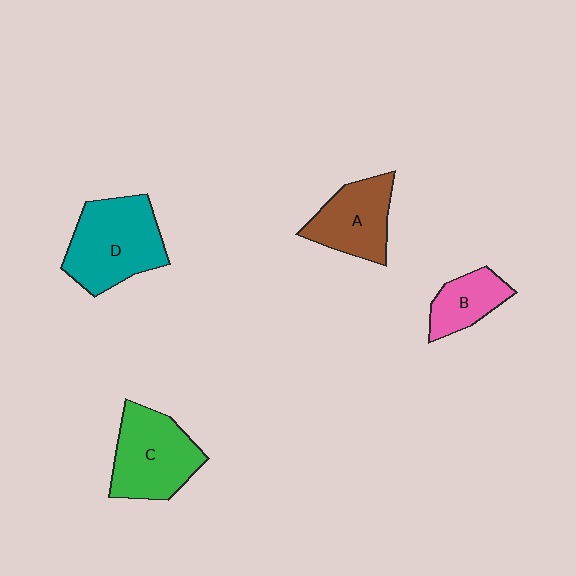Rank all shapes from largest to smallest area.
From largest to smallest: D (teal), C (green), A (brown), B (pink).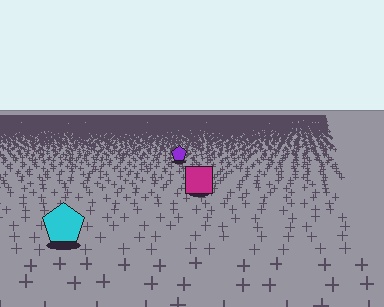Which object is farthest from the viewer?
The purple pentagon is farthest from the viewer. It appears smaller and the ground texture around it is denser.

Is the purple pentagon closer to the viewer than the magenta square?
No. The magenta square is closer — you can tell from the texture gradient: the ground texture is coarser near it.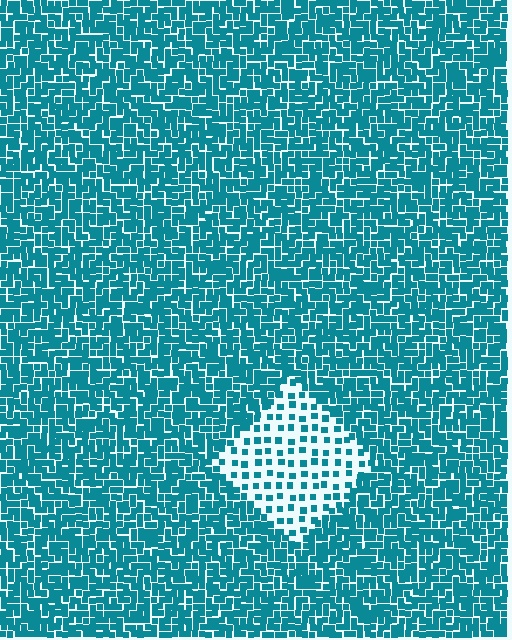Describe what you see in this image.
The image contains small teal elements arranged at two different densities. A diamond-shaped region is visible where the elements are less densely packed than the surrounding area.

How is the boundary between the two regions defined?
The boundary is defined by a change in element density (approximately 2.8x ratio). All elements are the same color, size, and shape.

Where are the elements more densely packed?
The elements are more densely packed outside the diamond boundary.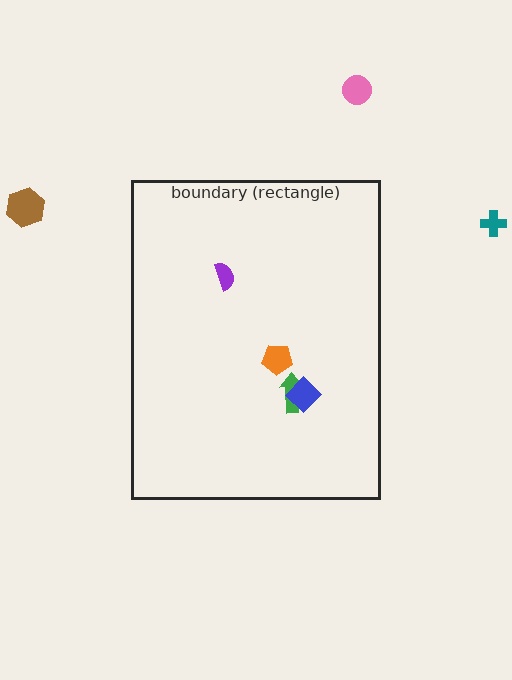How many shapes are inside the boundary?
4 inside, 3 outside.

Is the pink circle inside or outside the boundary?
Outside.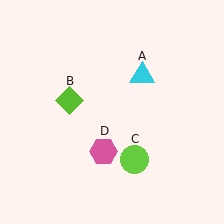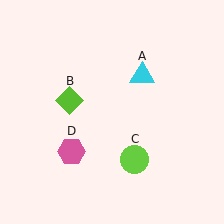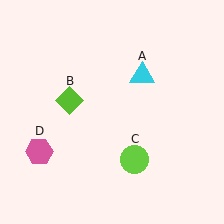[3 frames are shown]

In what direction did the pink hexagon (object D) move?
The pink hexagon (object D) moved left.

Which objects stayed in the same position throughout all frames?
Cyan triangle (object A) and lime diamond (object B) and lime circle (object C) remained stationary.